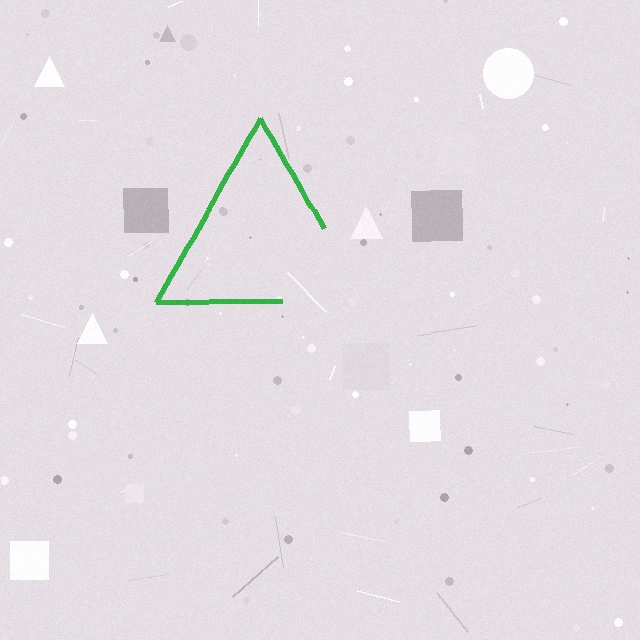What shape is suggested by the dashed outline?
The dashed outline suggests a triangle.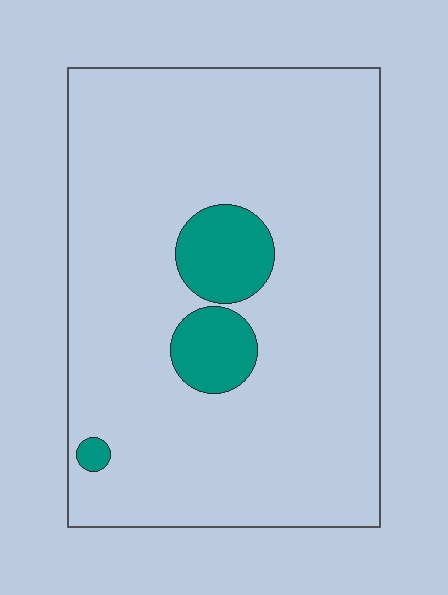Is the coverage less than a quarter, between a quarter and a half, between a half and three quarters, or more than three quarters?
Less than a quarter.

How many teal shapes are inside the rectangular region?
3.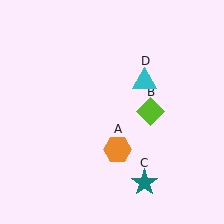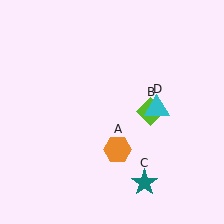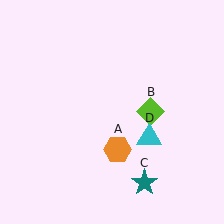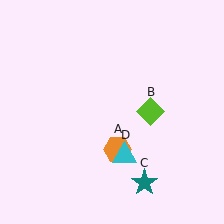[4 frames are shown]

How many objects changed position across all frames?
1 object changed position: cyan triangle (object D).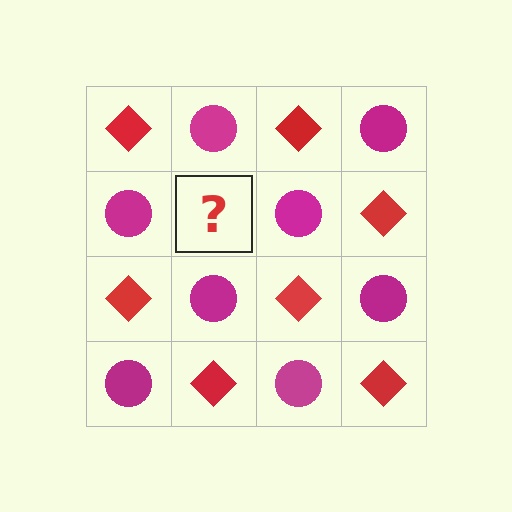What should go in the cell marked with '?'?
The missing cell should contain a red diamond.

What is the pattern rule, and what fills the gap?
The rule is that it alternates red diamond and magenta circle in a checkerboard pattern. The gap should be filled with a red diamond.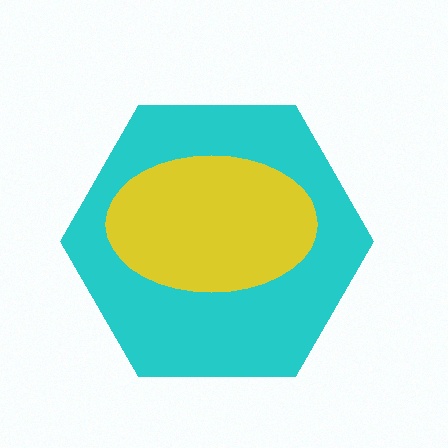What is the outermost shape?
The cyan hexagon.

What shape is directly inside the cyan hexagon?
The yellow ellipse.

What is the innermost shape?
The yellow ellipse.